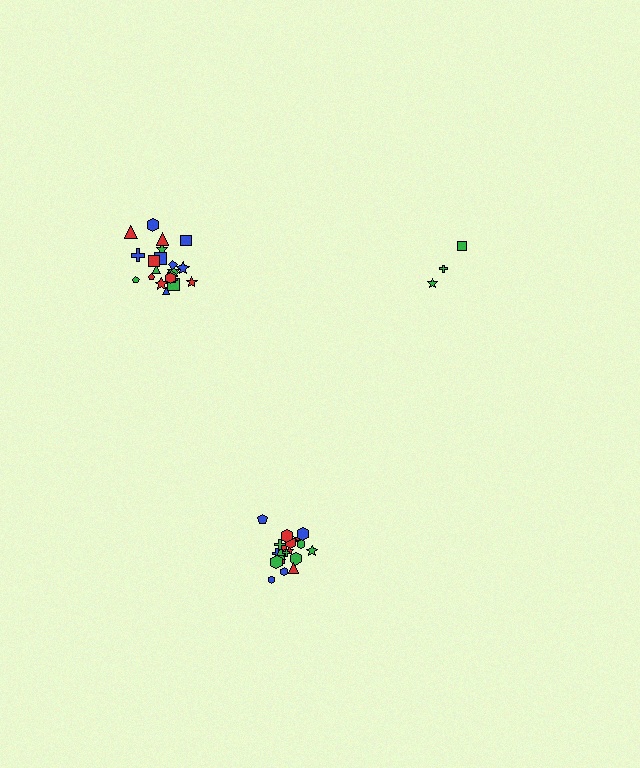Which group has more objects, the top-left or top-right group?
The top-left group.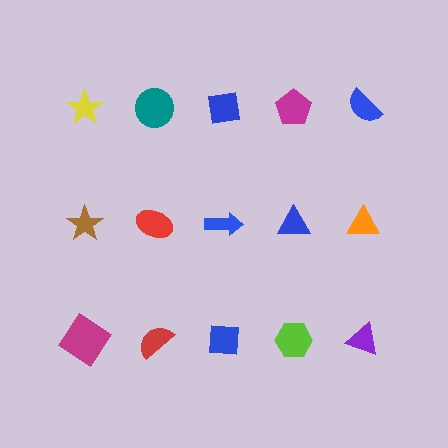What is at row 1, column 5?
A blue semicircle.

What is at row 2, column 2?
A red ellipse.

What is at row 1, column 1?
A yellow star.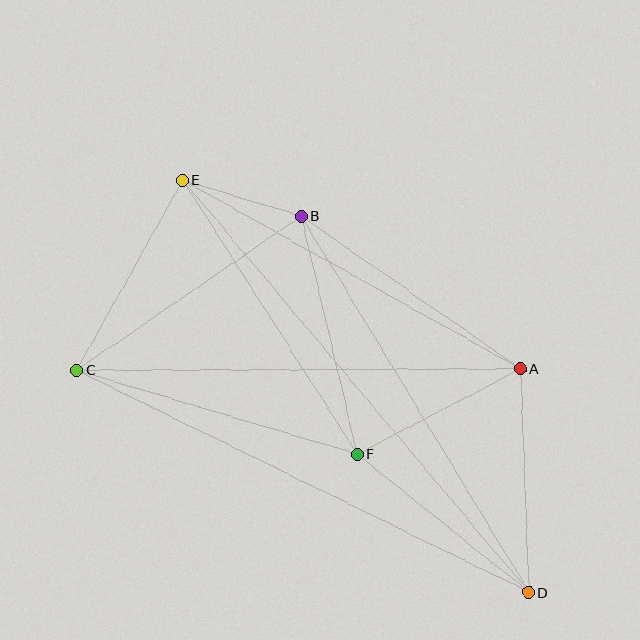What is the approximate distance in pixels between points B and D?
The distance between B and D is approximately 440 pixels.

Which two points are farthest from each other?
Points D and E are farthest from each other.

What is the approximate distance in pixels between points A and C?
The distance between A and C is approximately 443 pixels.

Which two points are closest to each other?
Points B and E are closest to each other.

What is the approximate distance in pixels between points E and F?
The distance between E and F is approximately 325 pixels.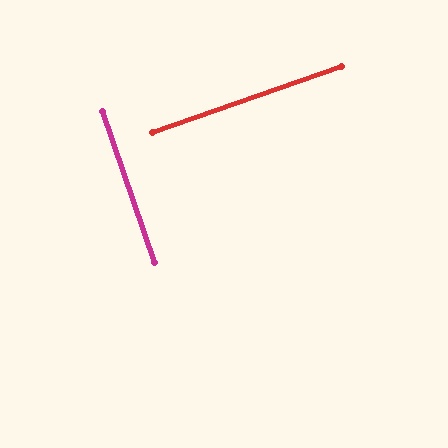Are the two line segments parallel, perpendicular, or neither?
Perpendicular — they meet at approximately 90°.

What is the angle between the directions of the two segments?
Approximately 90 degrees.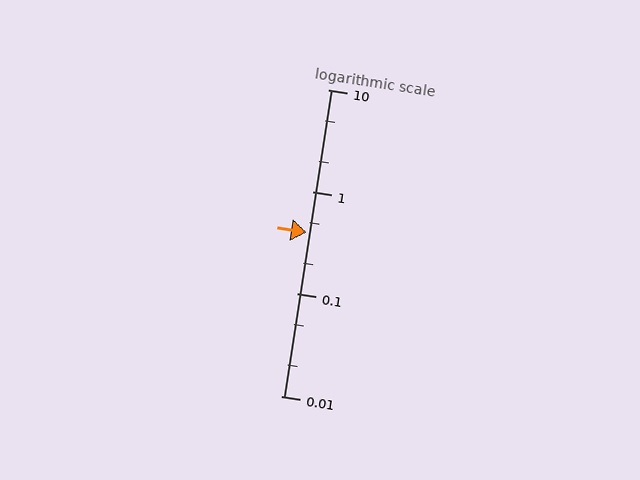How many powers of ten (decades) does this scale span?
The scale spans 3 decades, from 0.01 to 10.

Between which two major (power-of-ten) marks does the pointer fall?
The pointer is between 0.1 and 1.